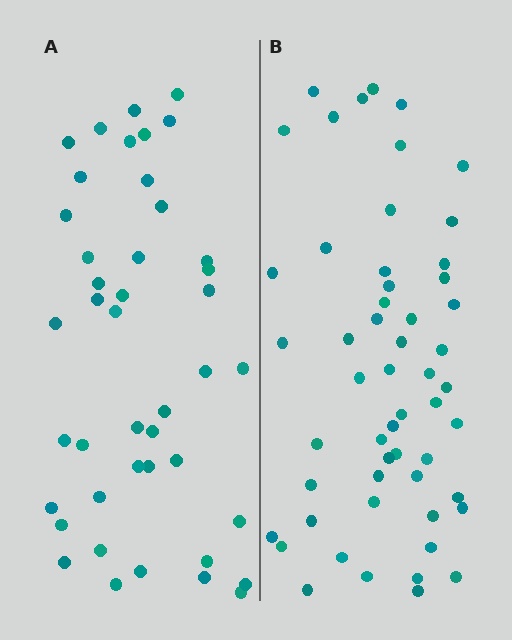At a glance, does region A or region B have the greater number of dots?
Region B (the right region) has more dots.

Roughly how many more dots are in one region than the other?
Region B has roughly 12 or so more dots than region A.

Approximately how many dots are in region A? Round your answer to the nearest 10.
About 40 dots. (The exact count is 43, which rounds to 40.)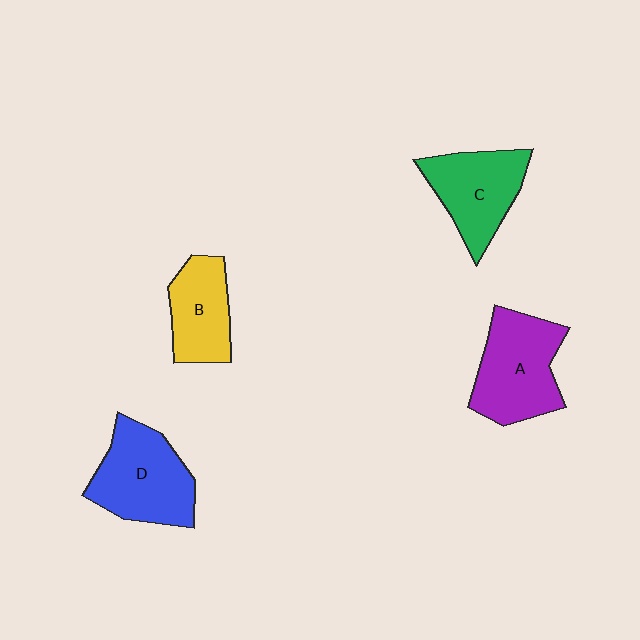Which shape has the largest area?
Shape D (blue).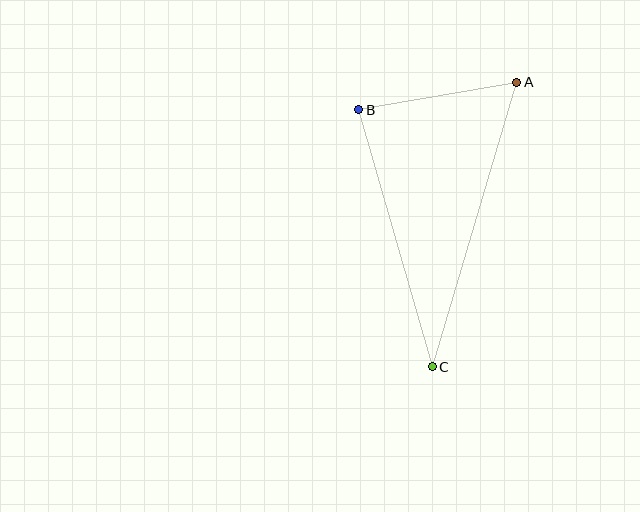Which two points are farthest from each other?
Points A and C are farthest from each other.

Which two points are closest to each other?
Points A and B are closest to each other.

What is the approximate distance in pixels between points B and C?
The distance between B and C is approximately 267 pixels.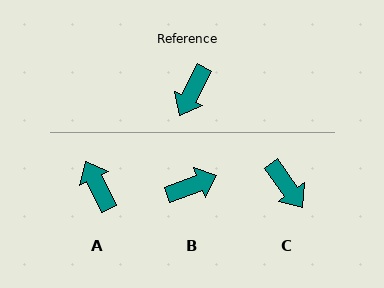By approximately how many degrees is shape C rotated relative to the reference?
Approximately 62 degrees counter-clockwise.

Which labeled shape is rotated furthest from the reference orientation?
B, about 138 degrees away.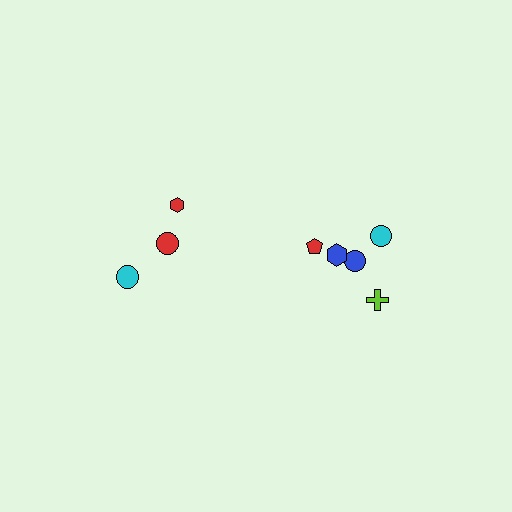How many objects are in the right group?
There are 5 objects.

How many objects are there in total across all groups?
There are 8 objects.